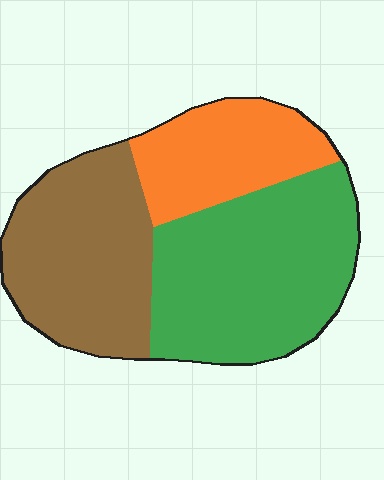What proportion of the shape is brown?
Brown takes up about one third (1/3) of the shape.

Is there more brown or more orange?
Brown.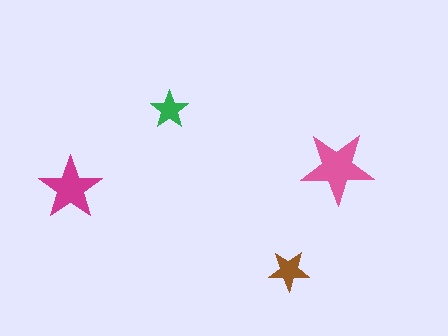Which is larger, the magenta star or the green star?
The magenta one.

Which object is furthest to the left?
The magenta star is leftmost.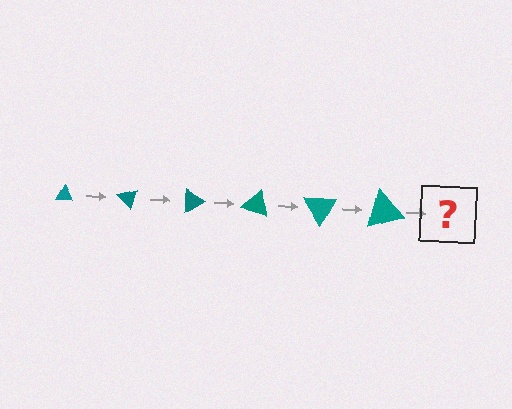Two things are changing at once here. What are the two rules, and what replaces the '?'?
The two rules are that the triangle grows larger each step and it rotates 45 degrees each step. The '?' should be a triangle, larger than the previous one and rotated 270 degrees from the start.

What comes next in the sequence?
The next element should be a triangle, larger than the previous one and rotated 270 degrees from the start.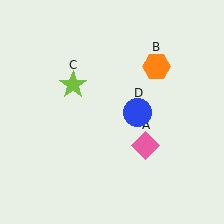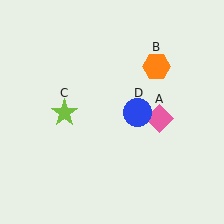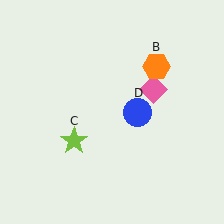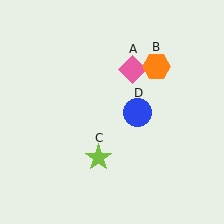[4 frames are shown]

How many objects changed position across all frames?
2 objects changed position: pink diamond (object A), lime star (object C).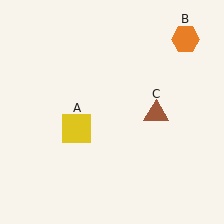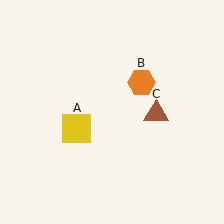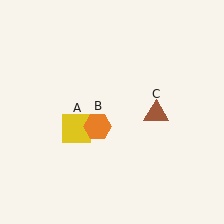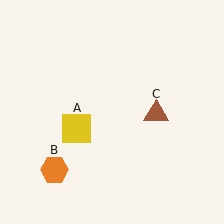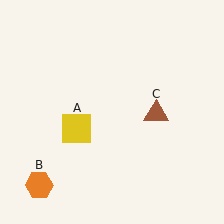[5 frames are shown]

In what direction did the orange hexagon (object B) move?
The orange hexagon (object B) moved down and to the left.